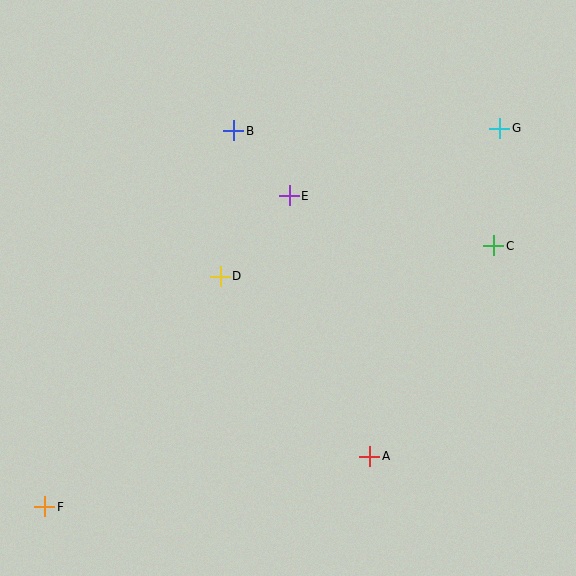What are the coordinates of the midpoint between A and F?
The midpoint between A and F is at (207, 481).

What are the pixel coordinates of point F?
Point F is at (45, 507).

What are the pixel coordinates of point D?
Point D is at (220, 276).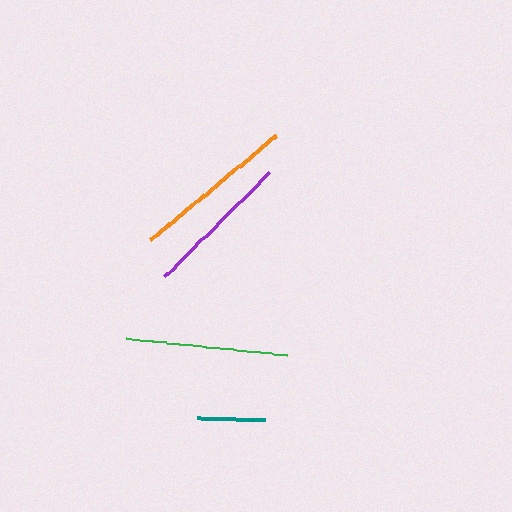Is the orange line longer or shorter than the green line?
The orange line is longer than the green line.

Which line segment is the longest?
The orange line is the longest at approximately 163 pixels.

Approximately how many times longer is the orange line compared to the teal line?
The orange line is approximately 2.4 times the length of the teal line.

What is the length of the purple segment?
The purple segment is approximately 148 pixels long.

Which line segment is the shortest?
The teal line is the shortest at approximately 68 pixels.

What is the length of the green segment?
The green segment is approximately 162 pixels long.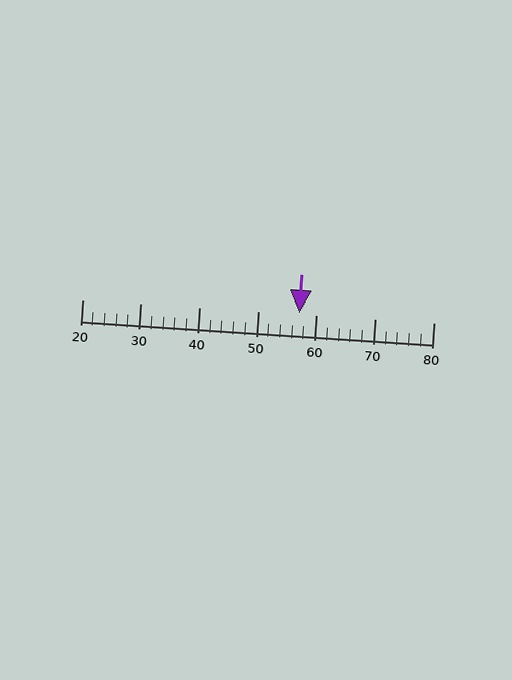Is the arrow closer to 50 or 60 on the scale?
The arrow is closer to 60.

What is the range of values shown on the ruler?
The ruler shows values from 20 to 80.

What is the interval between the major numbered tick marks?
The major tick marks are spaced 10 units apart.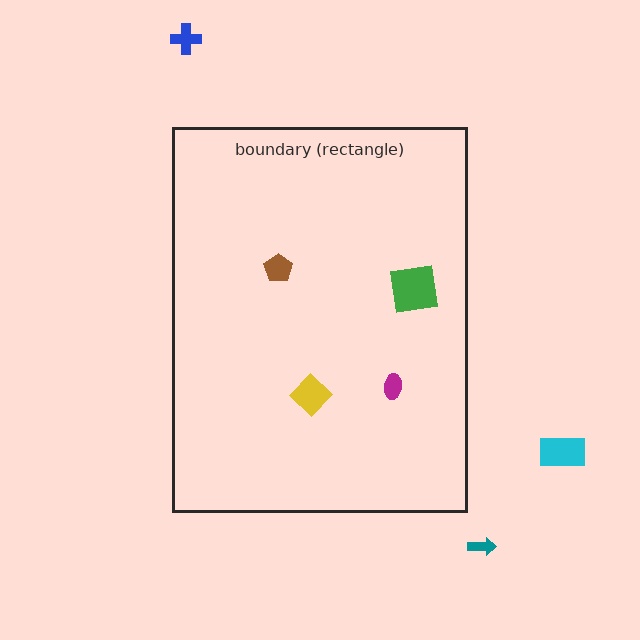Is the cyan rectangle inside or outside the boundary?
Outside.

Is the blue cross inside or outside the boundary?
Outside.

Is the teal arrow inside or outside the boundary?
Outside.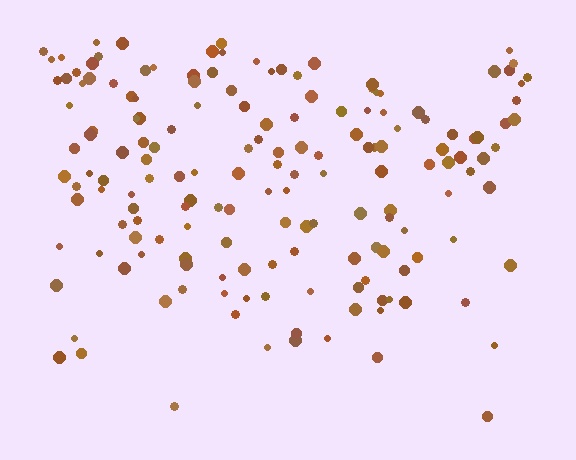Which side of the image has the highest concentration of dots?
The top.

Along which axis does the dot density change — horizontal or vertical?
Vertical.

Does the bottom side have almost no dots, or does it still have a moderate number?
Still a moderate number, just noticeably fewer than the top.